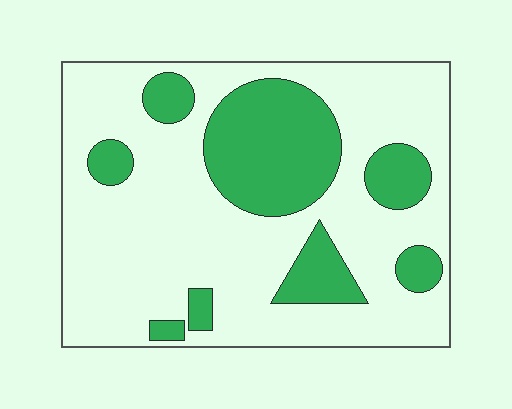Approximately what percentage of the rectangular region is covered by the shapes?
Approximately 25%.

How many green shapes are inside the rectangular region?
8.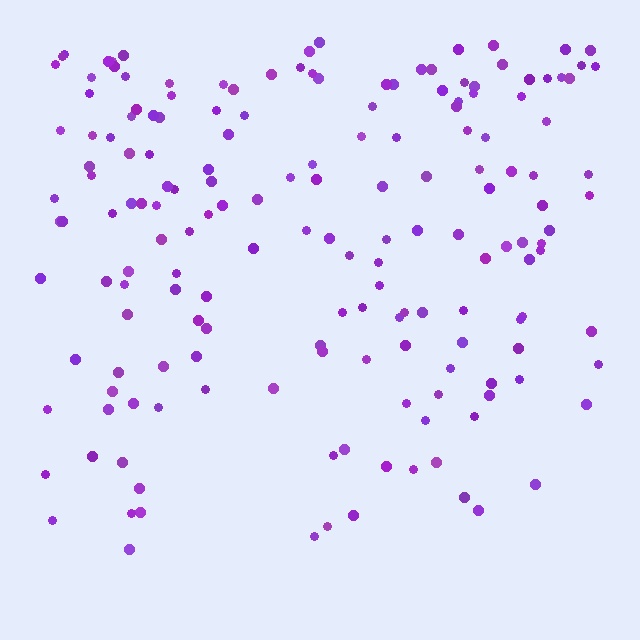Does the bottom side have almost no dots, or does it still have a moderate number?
Still a moderate number, just noticeably fewer than the top.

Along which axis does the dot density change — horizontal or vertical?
Vertical.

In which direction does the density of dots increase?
From bottom to top, with the top side densest.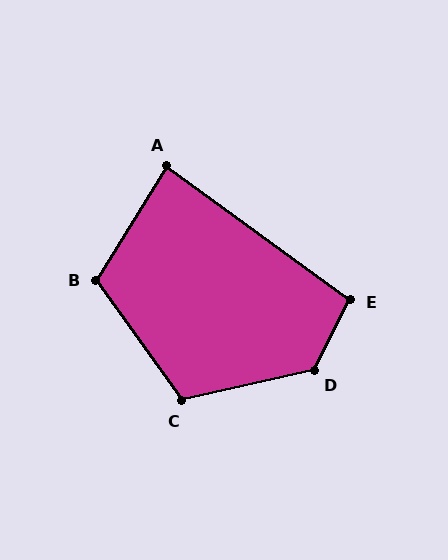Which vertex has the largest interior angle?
D, at approximately 130 degrees.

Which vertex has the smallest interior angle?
A, at approximately 85 degrees.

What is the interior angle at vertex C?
Approximately 113 degrees (obtuse).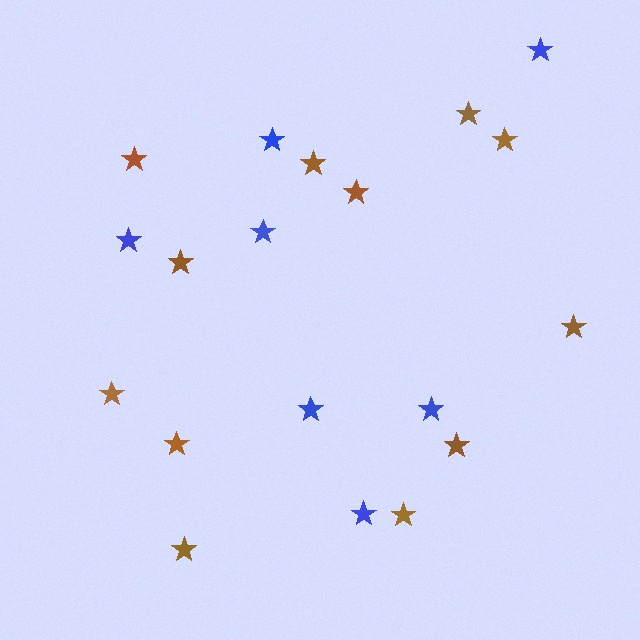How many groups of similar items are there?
There are 2 groups: one group of brown stars (12) and one group of blue stars (7).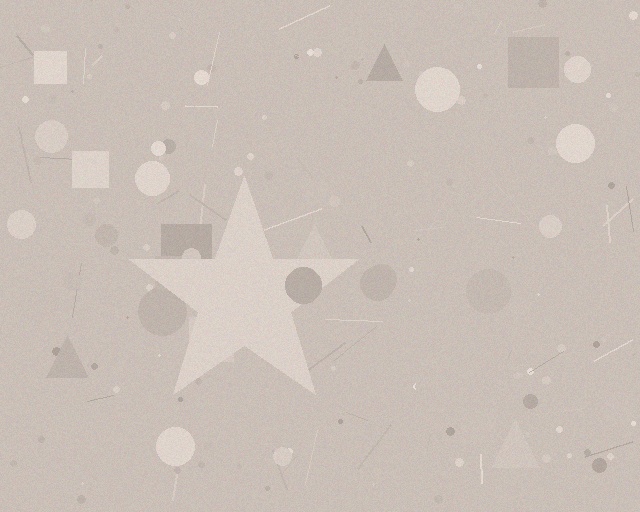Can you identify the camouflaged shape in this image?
The camouflaged shape is a star.